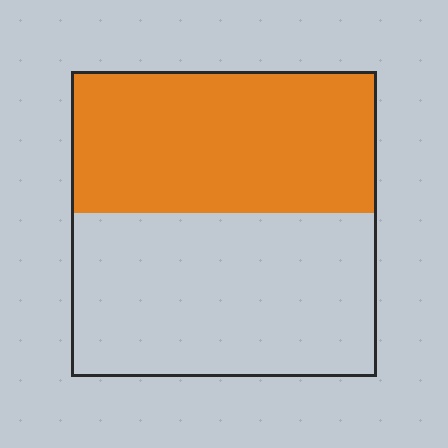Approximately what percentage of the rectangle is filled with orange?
Approximately 45%.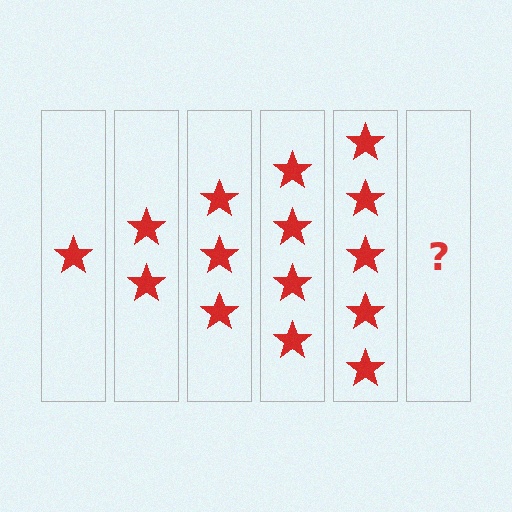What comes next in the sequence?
The next element should be 6 stars.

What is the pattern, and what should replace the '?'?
The pattern is that each step adds one more star. The '?' should be 6 stars.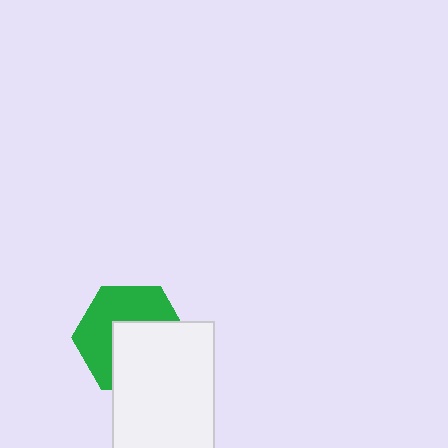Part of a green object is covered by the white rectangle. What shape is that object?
It is a hexagon.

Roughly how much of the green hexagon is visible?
About half of it is visible (roughly 51%).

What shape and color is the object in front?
The object in front is a white rectangle.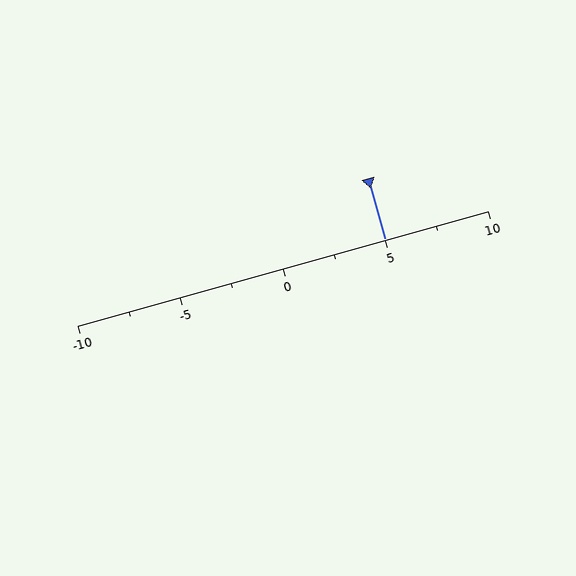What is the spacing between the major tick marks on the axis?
The major ticks are spaced 5 apart.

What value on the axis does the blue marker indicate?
The marker indicates approximately 5.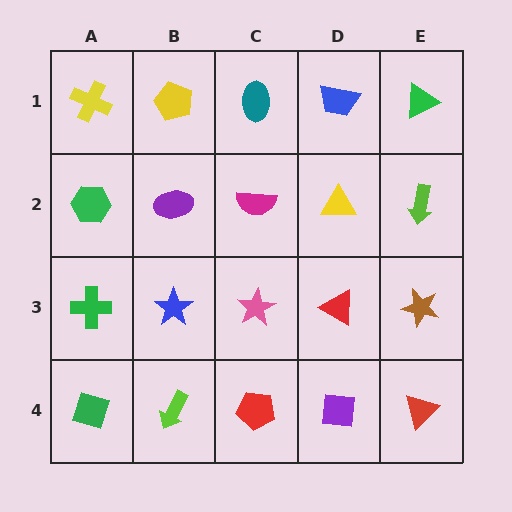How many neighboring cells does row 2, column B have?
4.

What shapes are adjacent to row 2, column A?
A yellow cross (row 1, column A), a green cross (row 3, column A), a purple ellipse (row 2, column B).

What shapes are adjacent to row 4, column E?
A brown star (row 3, column E), a purple square (row 4, column D).